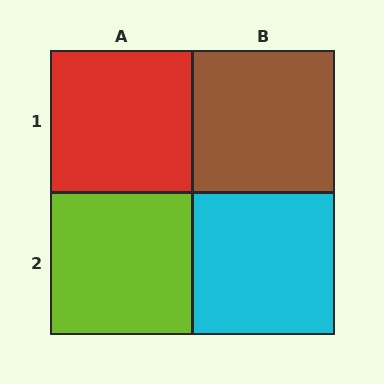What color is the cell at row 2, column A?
Lime.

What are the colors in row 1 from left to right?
Red, brown.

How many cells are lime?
1 cell is lime.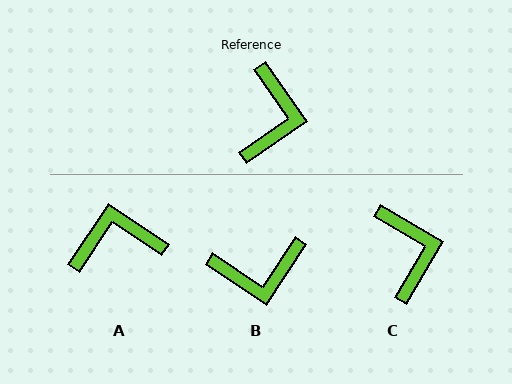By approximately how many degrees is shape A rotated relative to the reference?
Approximately 112 degrees counter-clockwise.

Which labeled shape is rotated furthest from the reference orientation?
A, about 112 degrees away.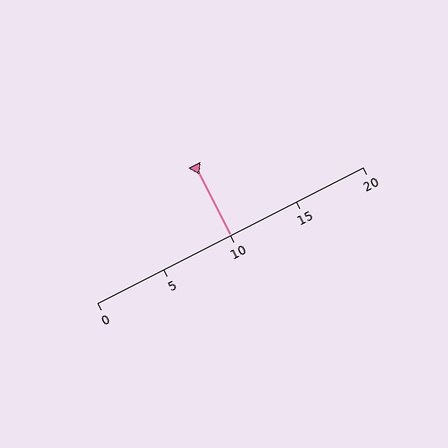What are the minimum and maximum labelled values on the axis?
The axis runs from 0 to 20.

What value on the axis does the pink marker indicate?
The marker indicates approximately 10.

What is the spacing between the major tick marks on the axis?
The major ticks are spaced 5 apart.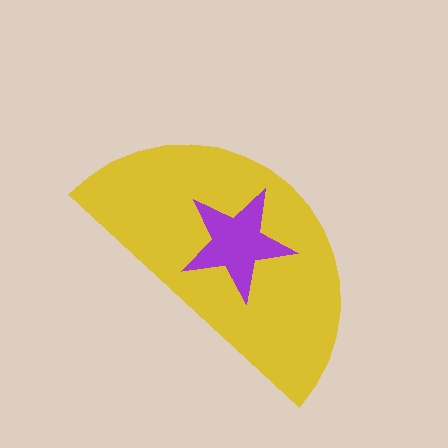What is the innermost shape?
The purple star.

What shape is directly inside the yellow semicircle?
The purple star.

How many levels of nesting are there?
2.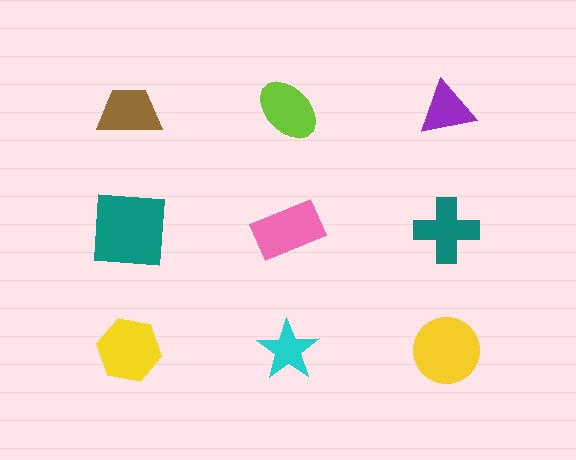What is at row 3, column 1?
A yellow hexagon.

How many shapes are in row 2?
3 shapes.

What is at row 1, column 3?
A purple triangle.